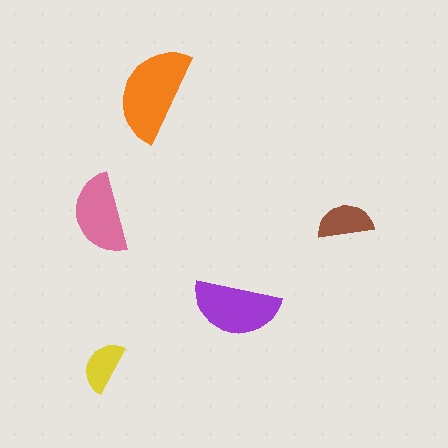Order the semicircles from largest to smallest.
the orange one, the purple one, the pink one, the brown one, the yellow one.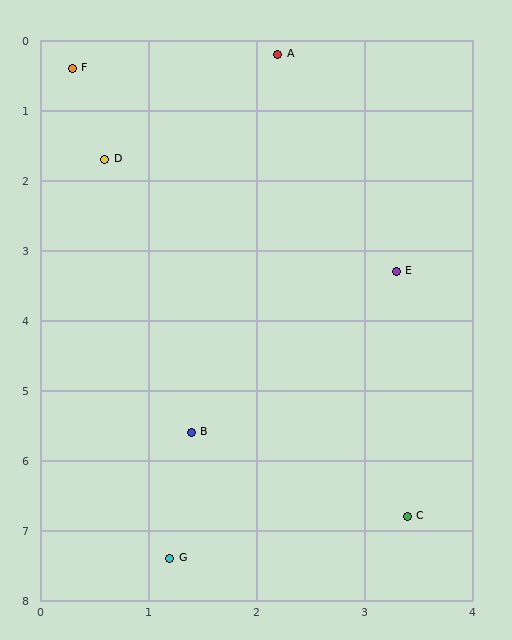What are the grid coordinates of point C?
Point C is at approximately (3.4, 6.8).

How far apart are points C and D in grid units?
Points C and D are about 5.8 grid units apart.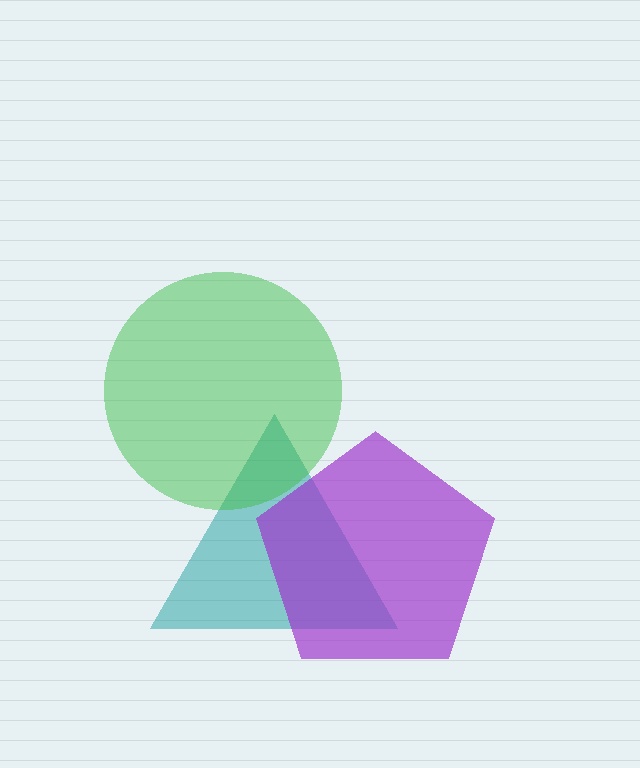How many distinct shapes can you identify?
There are 3 distinct shapes: a teal triangle, a purple pentagon, a green circle.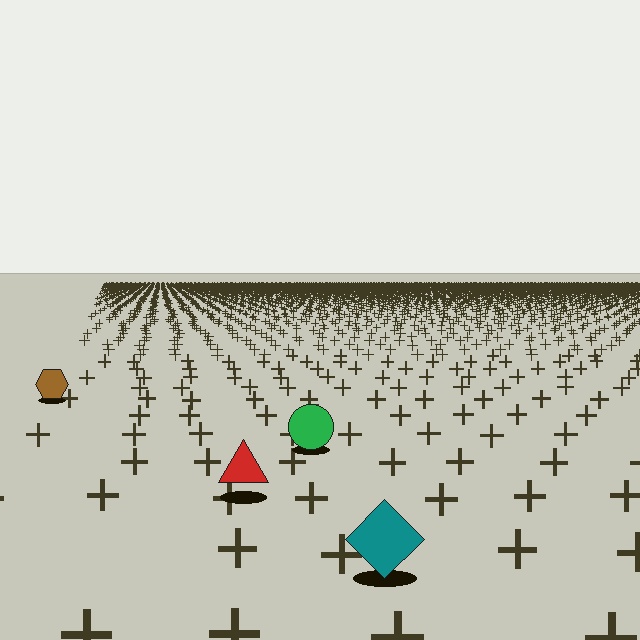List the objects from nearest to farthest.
From nearest to farthest: the teal diamond, the red triangle, the green circle, the brown hexagon.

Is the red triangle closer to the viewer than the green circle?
Yes. The red triangle is closer — you can tell from the texture gradient: the ground texture is coarser near it.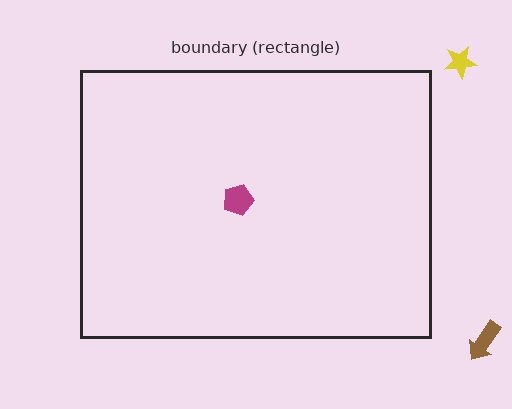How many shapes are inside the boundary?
1 inside, 2 outside.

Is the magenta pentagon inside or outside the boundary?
Inside.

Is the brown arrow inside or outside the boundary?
Outside.